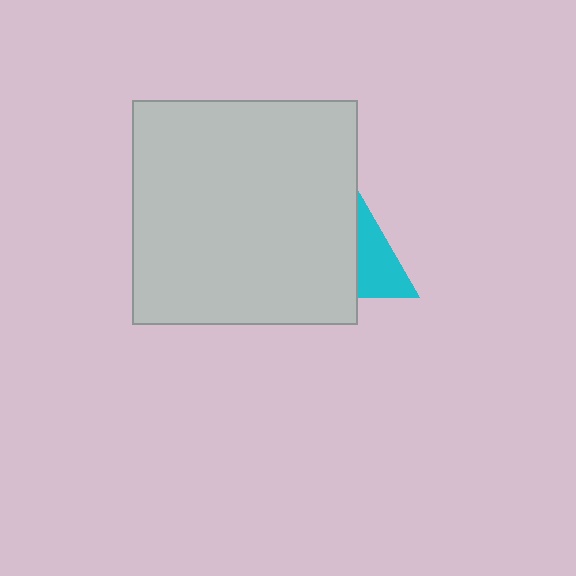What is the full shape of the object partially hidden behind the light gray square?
The partially hidden object is a cyan triangle.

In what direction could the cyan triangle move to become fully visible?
The cyan triangle could move right. That would shift it out from behind the light gray square entirely.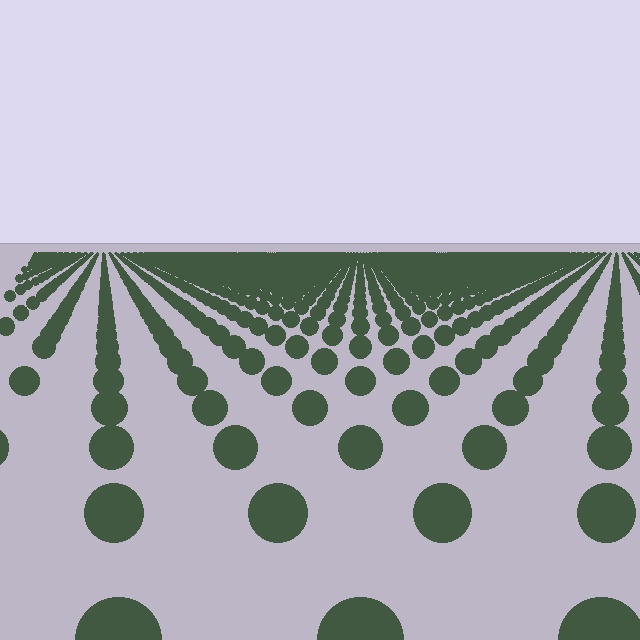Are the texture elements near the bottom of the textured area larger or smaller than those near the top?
Larger. Near the bottom, elements are closer to the viewer and appear at a bigger on-screen size.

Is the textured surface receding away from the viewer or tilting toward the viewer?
The surface is receding away from the viewer. Texture elements get smaller and denser toward the top.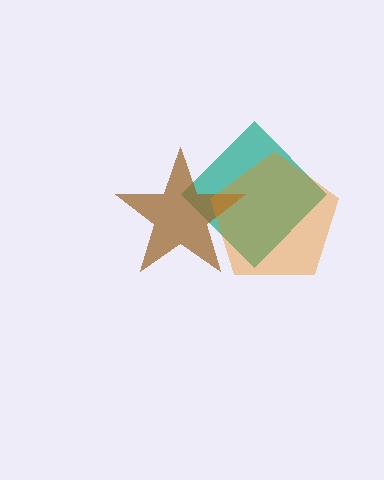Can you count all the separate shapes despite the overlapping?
Yes, there are 3 separate shapes.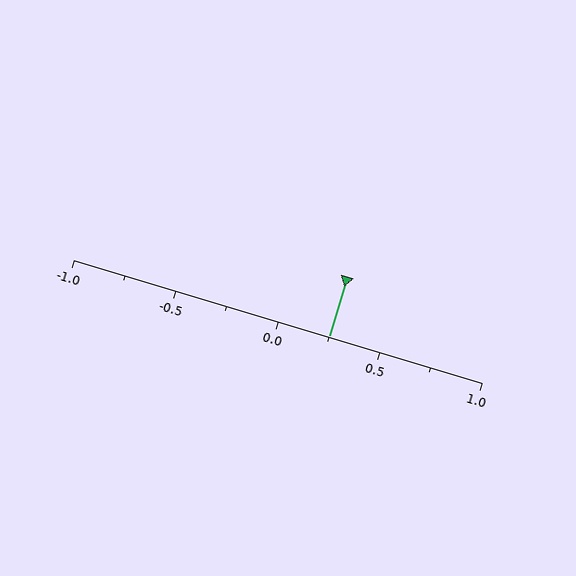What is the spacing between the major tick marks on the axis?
The major ticks are spaced 0.5 apart.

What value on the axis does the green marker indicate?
The marker indicates approximately 0.25.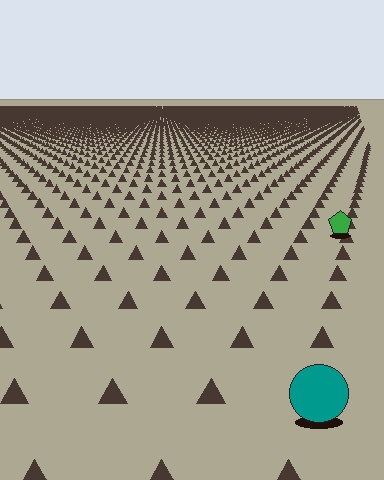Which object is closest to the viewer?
The teal circle is closest. The texture marks near it are larger and more spread out.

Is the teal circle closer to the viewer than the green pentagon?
Yes. The teal circle is closer — you can tell from the texture gradient: the ground texture is coarser near it.